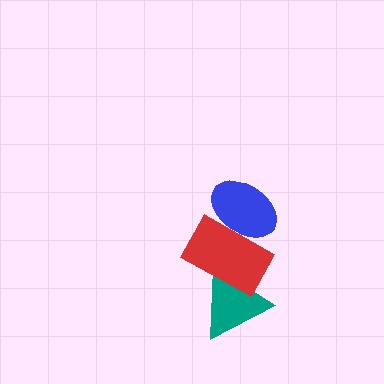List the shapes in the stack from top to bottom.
From top to bottom: the blue ellipse, the red rectangle, the teal triangle.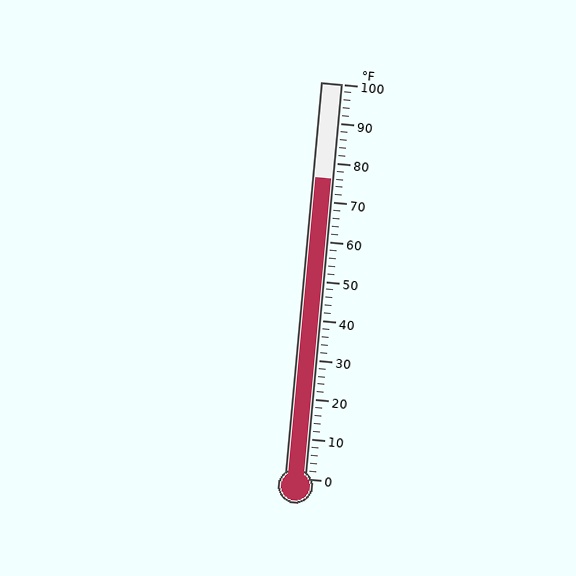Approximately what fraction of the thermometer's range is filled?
The thermometer is filled to approximately 75% of its range.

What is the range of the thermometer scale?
The thermometer scale ranges from 0°F to 100°F.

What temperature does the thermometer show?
The thermometer shows approximately 76°F.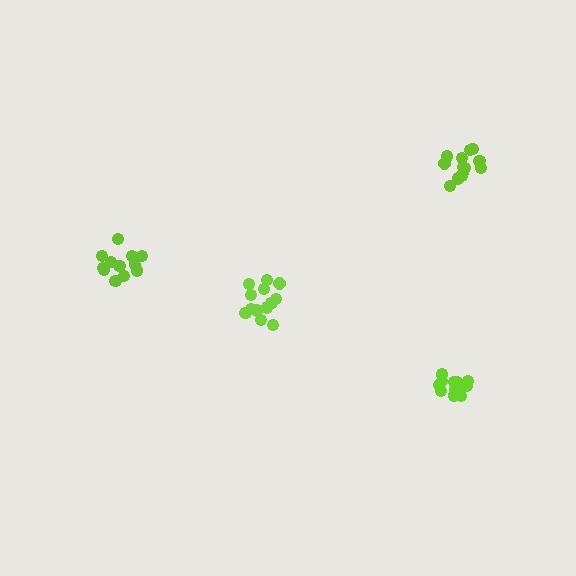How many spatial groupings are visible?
There are 4 spatial groupings.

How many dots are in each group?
Group 1: 13 dots, Group 2: 13 dots, Group 3: 13 dots, Group 4: 12 dots (51 total).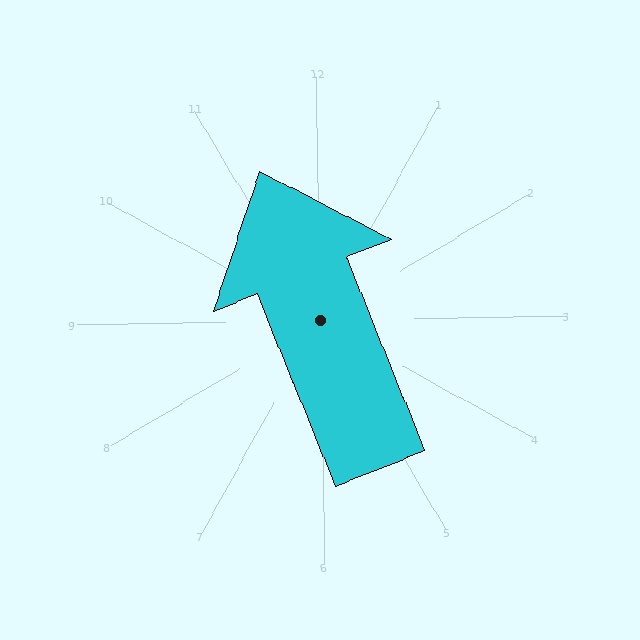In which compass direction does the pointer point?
North.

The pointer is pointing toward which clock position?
Roughly 11 o'clock.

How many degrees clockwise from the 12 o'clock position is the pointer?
Approximately 339 degrees.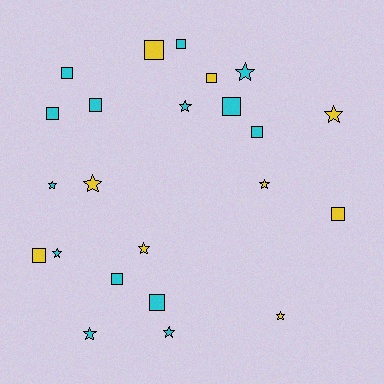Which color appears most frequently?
Cyan, with 14 objects.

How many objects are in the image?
There are 23 objects.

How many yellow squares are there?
There are 4 yellow squares.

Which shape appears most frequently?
Square, with 12 objects.